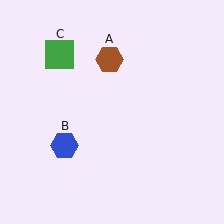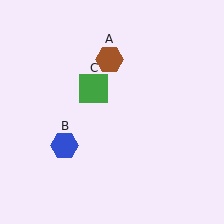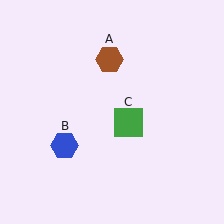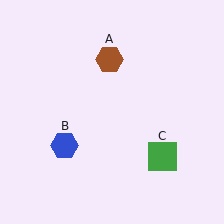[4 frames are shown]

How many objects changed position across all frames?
1 object changed position: green square (object C).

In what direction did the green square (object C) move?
The green square (object C) moved down and to the right.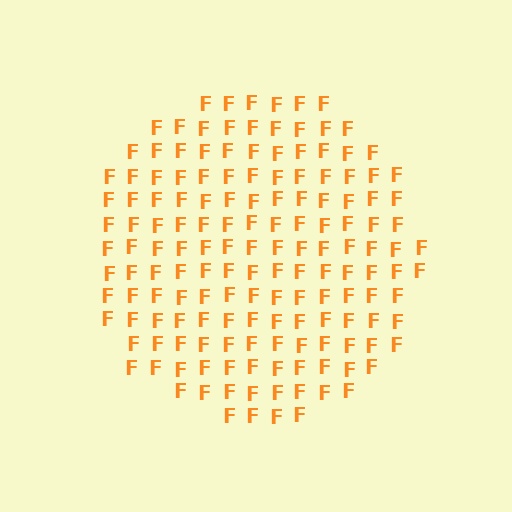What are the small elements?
The small elements are letter F's.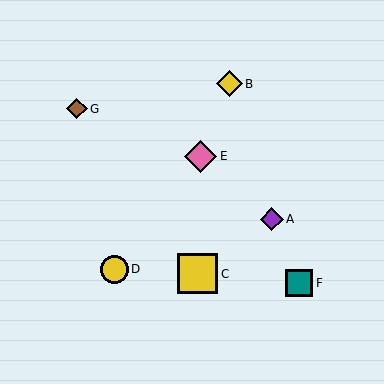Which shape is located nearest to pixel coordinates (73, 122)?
The brown diamond (labeled G) at (77, 109) is nearest to that location.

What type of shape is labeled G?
Shape G is a brown diamond.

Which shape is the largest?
The yellow square (labeled C) is the largest.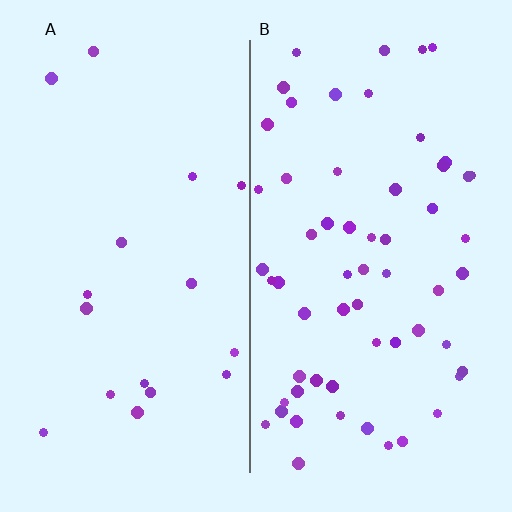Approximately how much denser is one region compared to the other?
Approximately 3.5× — region B over region A.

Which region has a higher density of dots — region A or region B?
B (the right).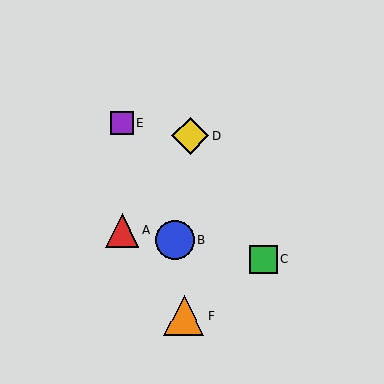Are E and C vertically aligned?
No, E is at x≈122 and C is at x≈263.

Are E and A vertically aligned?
Yes, both are at x≈122.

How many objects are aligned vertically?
2 objects (A, E) are aligned vertically.